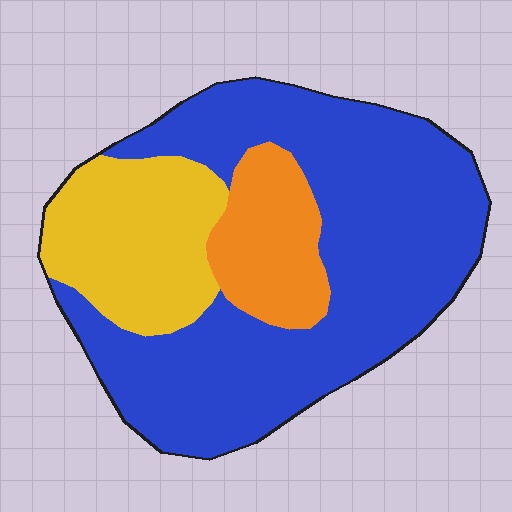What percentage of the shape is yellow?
Yellow covers about 20% of the shape.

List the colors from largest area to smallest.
From largest to smallest: blue, yellow, orange.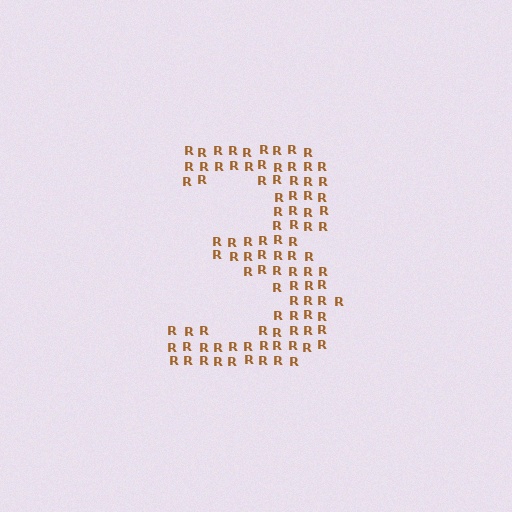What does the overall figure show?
The overall figure shows the digit 3.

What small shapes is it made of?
It is made of small letter R's.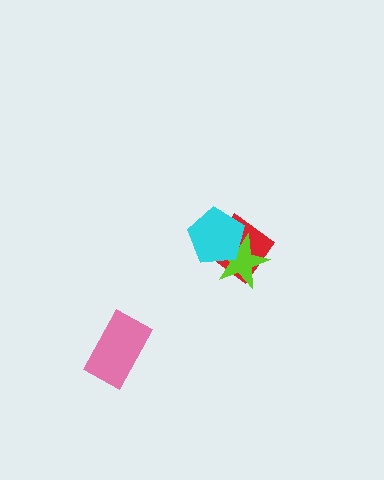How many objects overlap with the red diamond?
2 objects overlap with the red diamond.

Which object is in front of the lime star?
The cyan pentagon is in front of the lime star.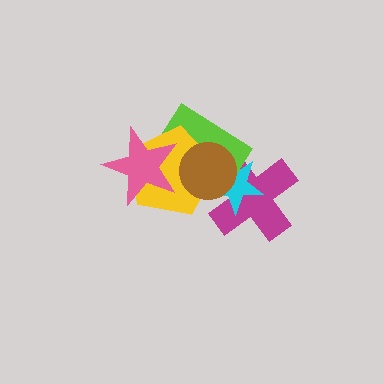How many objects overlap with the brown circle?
4 objects overlap with the brown circle.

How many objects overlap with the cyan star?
4 objects overlap with the cyan star.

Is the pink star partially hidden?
No, no other shape covers it.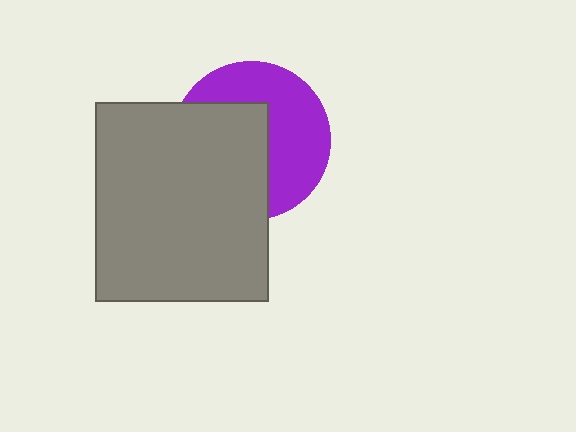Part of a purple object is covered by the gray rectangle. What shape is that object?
It is a circle.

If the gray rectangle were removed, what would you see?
You would see the complete purple circle.